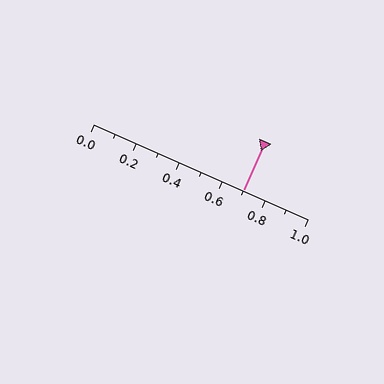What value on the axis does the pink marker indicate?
The marker indicates approximately 0.7.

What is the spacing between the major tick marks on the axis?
The major ticks are spaced 0.2 apart.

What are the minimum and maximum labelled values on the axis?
The axis runs from 0.0 to 1.0.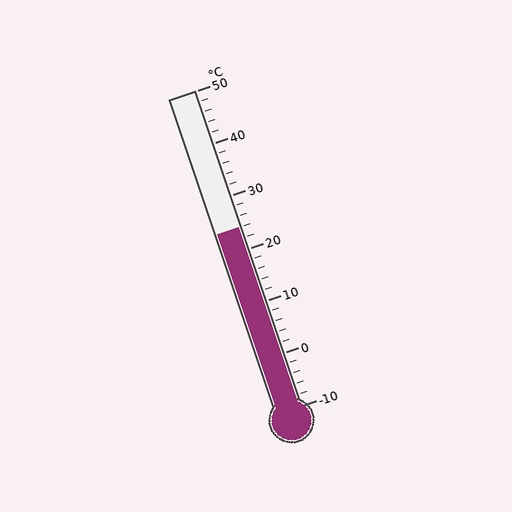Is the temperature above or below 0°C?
The temperature is above 0°C.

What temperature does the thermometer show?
The thermometer shows approximately 24°C.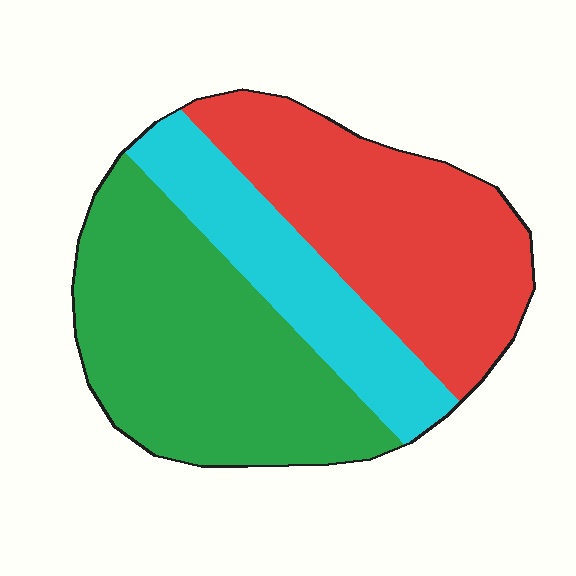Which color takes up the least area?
Cyan, at roughly 20%.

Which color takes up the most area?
Green, at roughly 40%.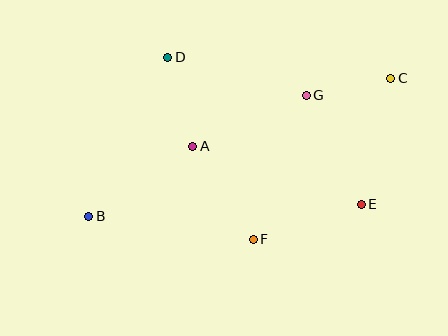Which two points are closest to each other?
Points C and G are closest to each other.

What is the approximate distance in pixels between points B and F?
The distance between B and F is approximately 166 pixels.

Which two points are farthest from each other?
Points B and C are farthest from each other.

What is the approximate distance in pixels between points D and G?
The distance between D and G is approximately 144 pixels.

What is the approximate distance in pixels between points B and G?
The distance between B and G is approximately 249 pixels.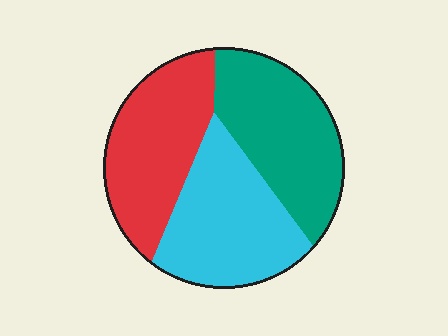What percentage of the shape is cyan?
Cyan covers roughly 35% of the shape.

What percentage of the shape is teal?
Teal covers 34% of the shape.